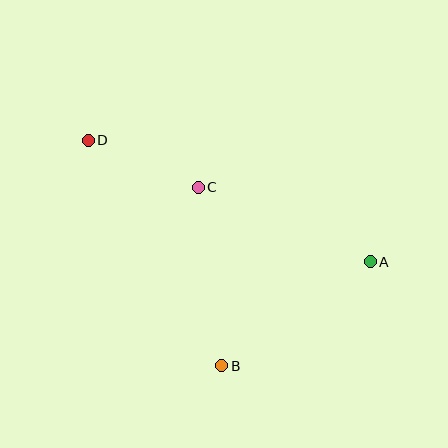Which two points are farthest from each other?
Points A and D are farthest from each other.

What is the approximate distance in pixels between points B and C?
The distance between B and C is approximately 180 pixels.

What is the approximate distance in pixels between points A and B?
The distance between A and B is approximately 181 pixels.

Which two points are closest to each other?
Points C and D are closest to each other.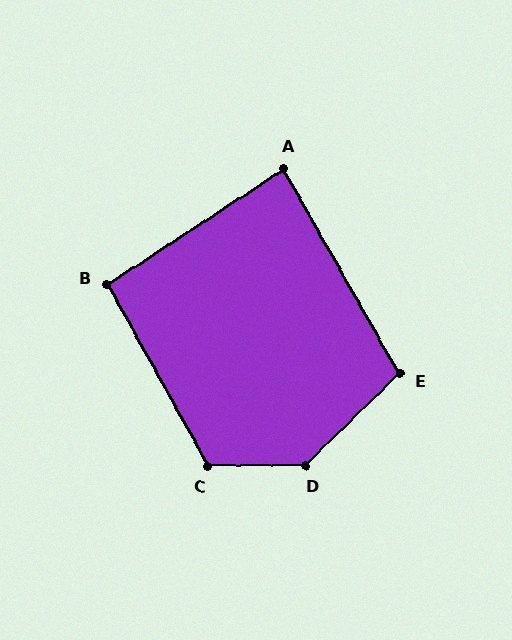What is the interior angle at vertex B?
Approximately 94 degrees (approximately right).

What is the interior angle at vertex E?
Approximately 104 degrees (obtuse).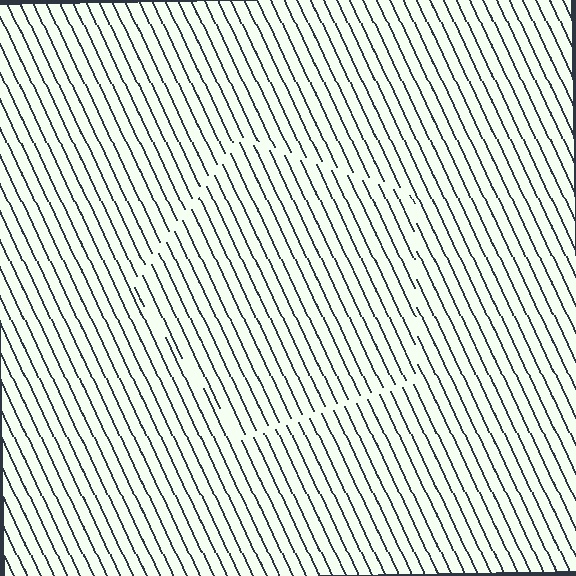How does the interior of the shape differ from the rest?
The interior of the shape contains the same grating, shifted by half a period — the contour is defined by the phase discontinuity where line-ends from the inner and outer gratings abut.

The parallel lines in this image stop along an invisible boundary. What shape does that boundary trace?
An illusory pentagon. The interior of the shape contains the same grating, shifted by half a period — the contour is defined by the phase discontinuity where line-ends from the inner and outer gratings abut.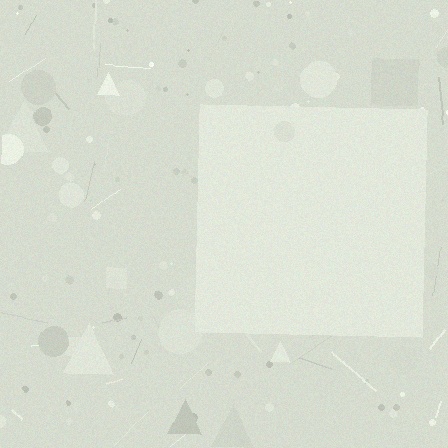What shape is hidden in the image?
A square is hidden in the image.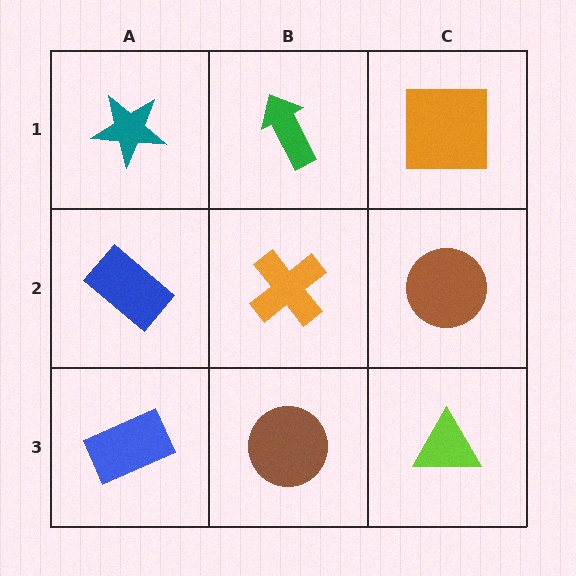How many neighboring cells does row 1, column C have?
2.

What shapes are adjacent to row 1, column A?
A blue rectangle (row 2, column A), a green arrow (row 1, column B).